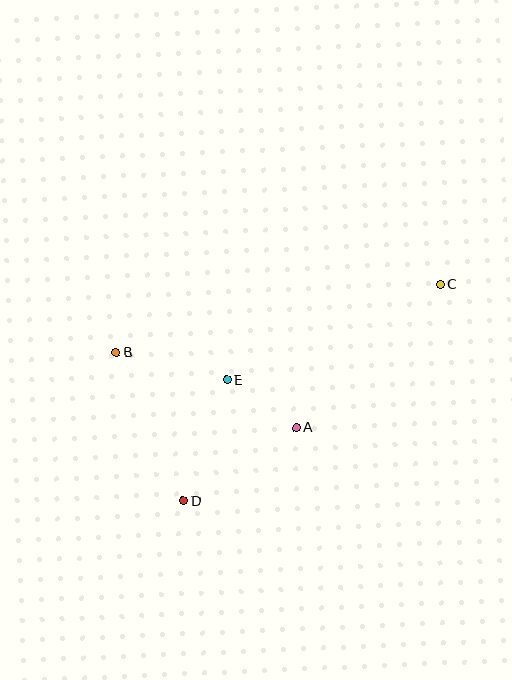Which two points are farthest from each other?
Points C and D are farthest from each other.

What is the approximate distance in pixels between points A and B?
The distance between A and B is approximately 195 pixels.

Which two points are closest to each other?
Points A and E are closest to each other.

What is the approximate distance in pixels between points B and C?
The distance between B and C is approximately 331 pixels.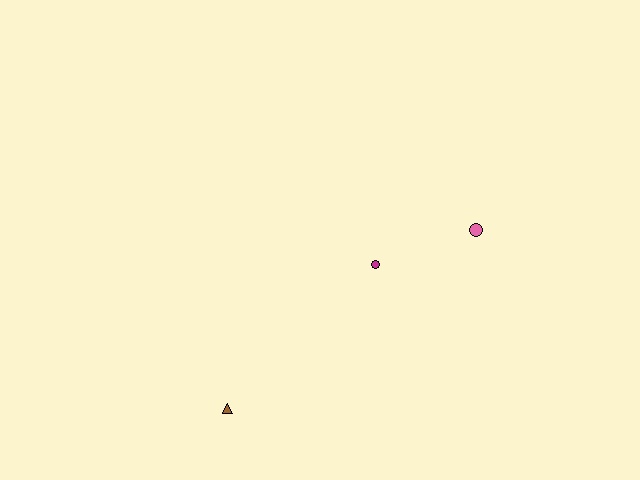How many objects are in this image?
There are 3 objects.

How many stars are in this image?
There are no stars.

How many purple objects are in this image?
There are no purple objects.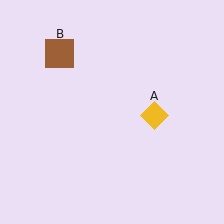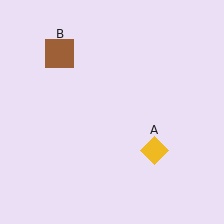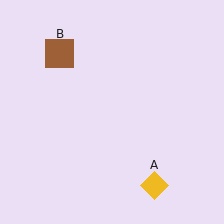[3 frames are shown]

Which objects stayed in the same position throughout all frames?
Brown square (object B) remained stationary.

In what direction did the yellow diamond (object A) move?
The yellow diamond (object A) moved down.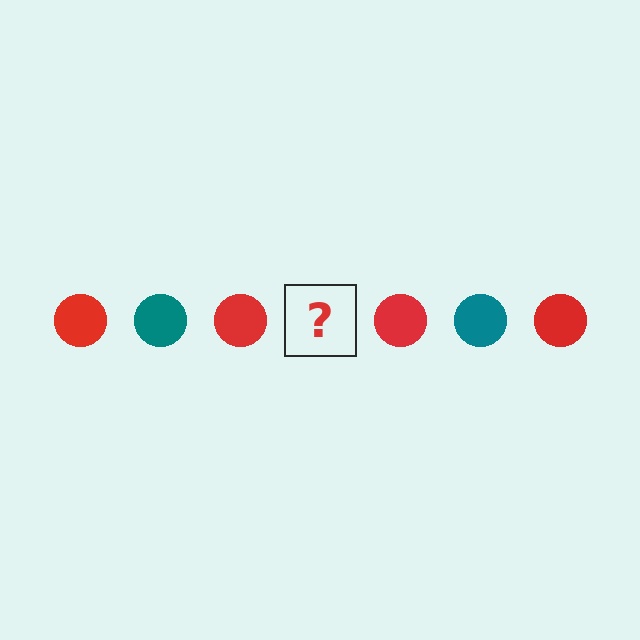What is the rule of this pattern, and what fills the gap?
The rule is that the pattern cycles through red, teal circles. The gap should be filled with a teal circle.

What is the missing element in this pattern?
The missing element is a teal circle.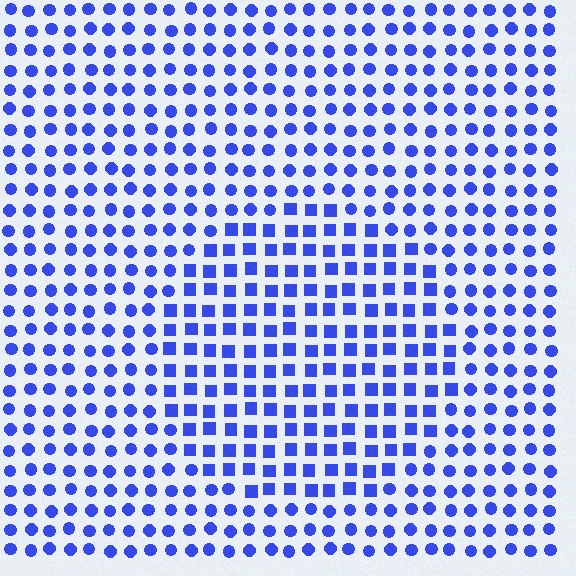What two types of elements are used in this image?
The image uses squares inside the circle region and circles outside it.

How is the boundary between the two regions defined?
The boundary is defined by a change in element shape: squares inside vs. circles outside. All elements share the same color and spacing.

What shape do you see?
I see a circle.